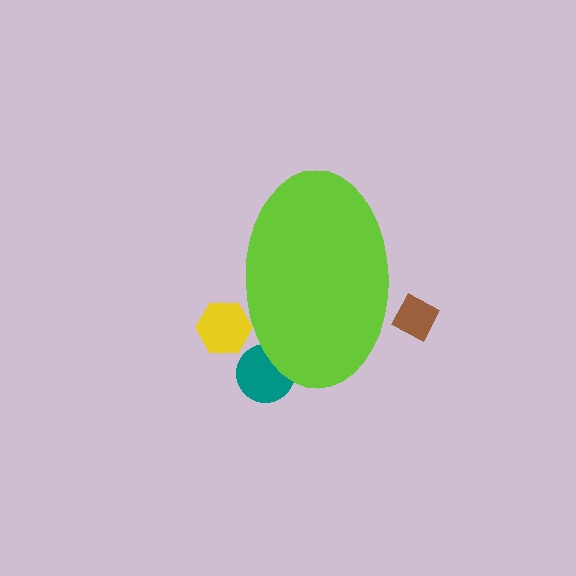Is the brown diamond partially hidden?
Yes, the brown diamond is partially hidden behind the lime ellipse.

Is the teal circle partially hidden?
Yes, the teal circle is partially hidden behind the lime ellipse.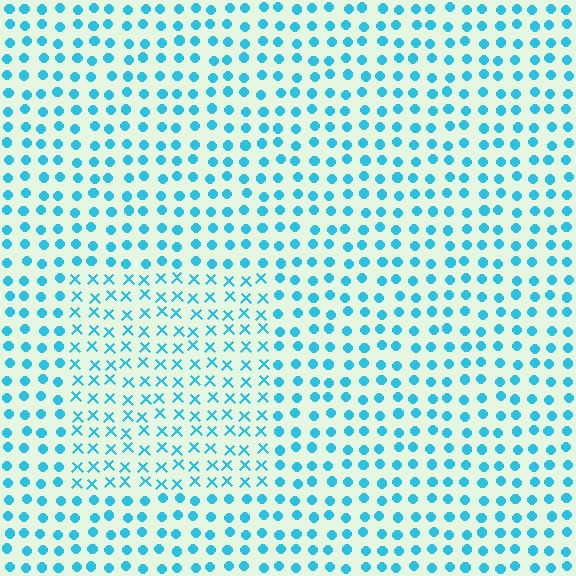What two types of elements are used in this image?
The image uses X marks inside the rectangle region and circles outside it.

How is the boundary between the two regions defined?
The boundary is defined by a change in element shape: X marks inside vs. circles outside. All elements share the same color and spacing.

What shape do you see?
I see a rectangle.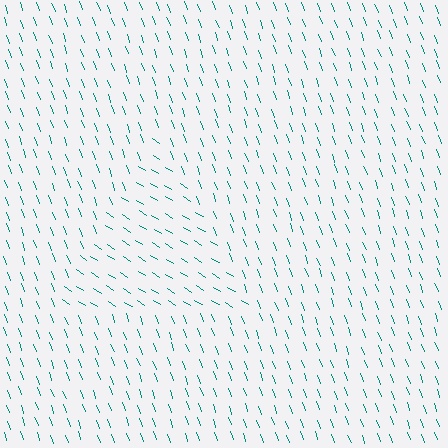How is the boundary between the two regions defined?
The boundary is defined purely by a change in line orientation (approximately 38 degrees difference). All lines are the same color and thickness.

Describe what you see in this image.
The image is filled with small teal line segments. A triangle region in the image has lines oriented differently from the surrounding lines, creating a visible texture boundary.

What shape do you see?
I see a triangle.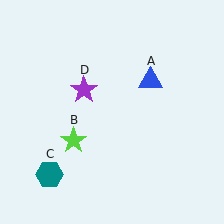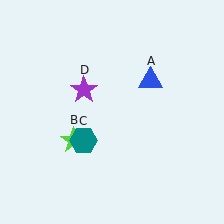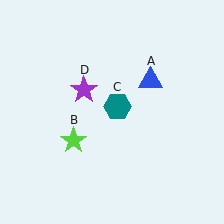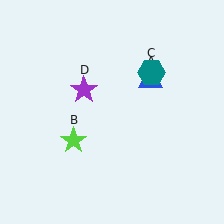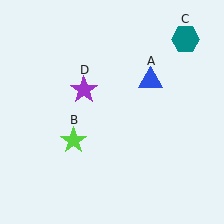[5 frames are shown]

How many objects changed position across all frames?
1 object changed position: teal hexagon (object C).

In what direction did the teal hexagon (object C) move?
The teal hexagon (object C) moved up and to the right.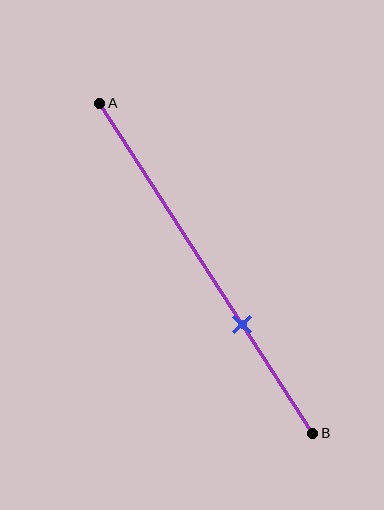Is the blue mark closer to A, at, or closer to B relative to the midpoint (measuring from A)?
The blue mark is closer to point B than the midpoint of segment AB.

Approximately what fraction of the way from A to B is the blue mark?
The blue mark is approximately 65% of the way from A to B.